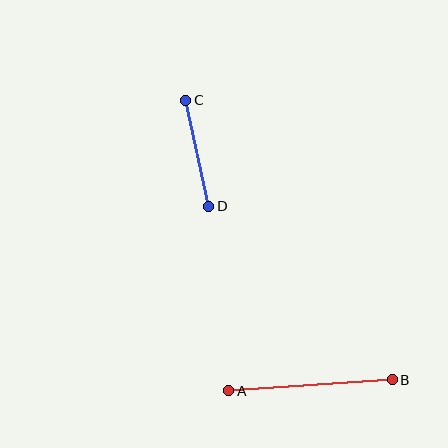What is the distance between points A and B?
The distance is approximately 164 pixels.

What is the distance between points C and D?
The distance is approximately 108 pixels.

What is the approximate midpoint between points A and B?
The midpoint is at approximately (310, 385) pixels.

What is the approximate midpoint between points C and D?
The midpoint is at approximately (197, 153) pixels.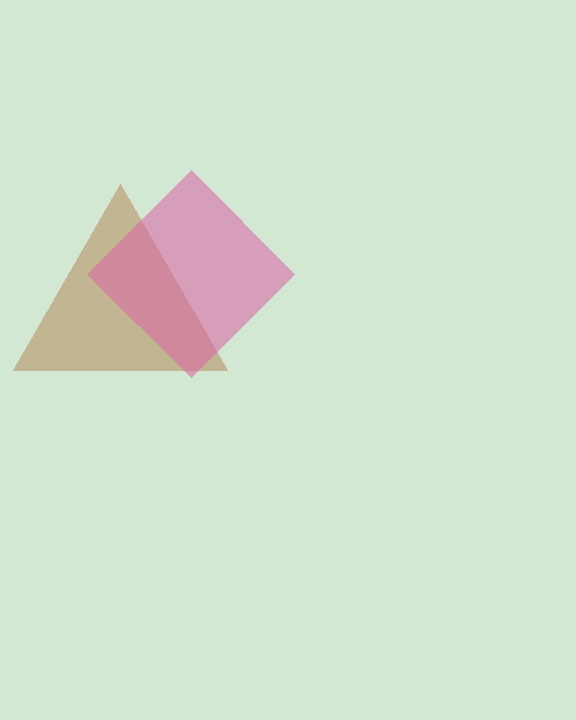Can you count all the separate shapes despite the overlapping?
Yes, there are 2 separate shapes.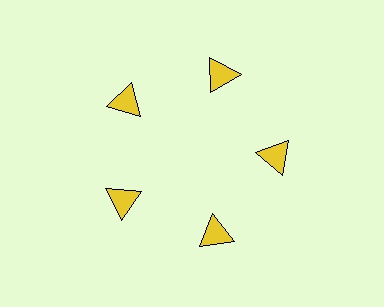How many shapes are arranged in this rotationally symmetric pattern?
There are 5 shapes, arranged in 5 groups of 1.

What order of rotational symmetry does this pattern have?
This pattern has 5-fold rotational symmetry.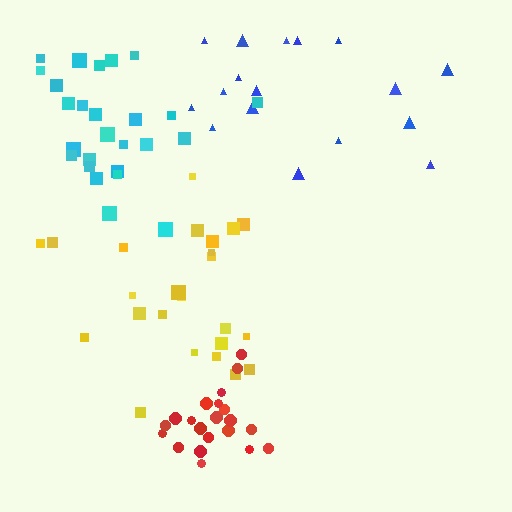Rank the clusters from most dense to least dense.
red, cyan, yellow, blue.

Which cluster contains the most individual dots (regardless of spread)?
Cyan (26).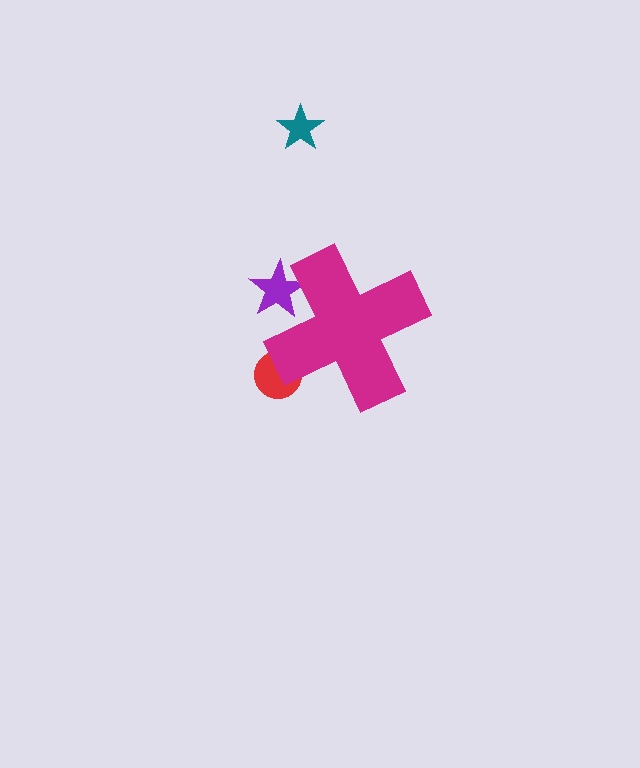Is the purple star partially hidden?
Yes, the purple star is partially hidden behind the magenta cross.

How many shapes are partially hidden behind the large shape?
2 shapes are partially hidden.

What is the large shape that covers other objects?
A magenta cross.